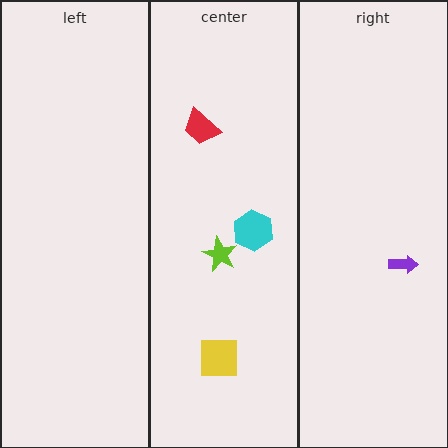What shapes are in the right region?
The purple arrow.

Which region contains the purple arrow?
The right region.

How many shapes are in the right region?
1.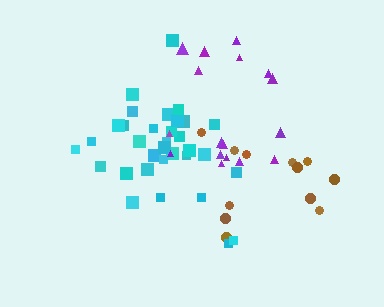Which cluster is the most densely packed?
Cyan.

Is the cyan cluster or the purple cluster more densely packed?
Cyan.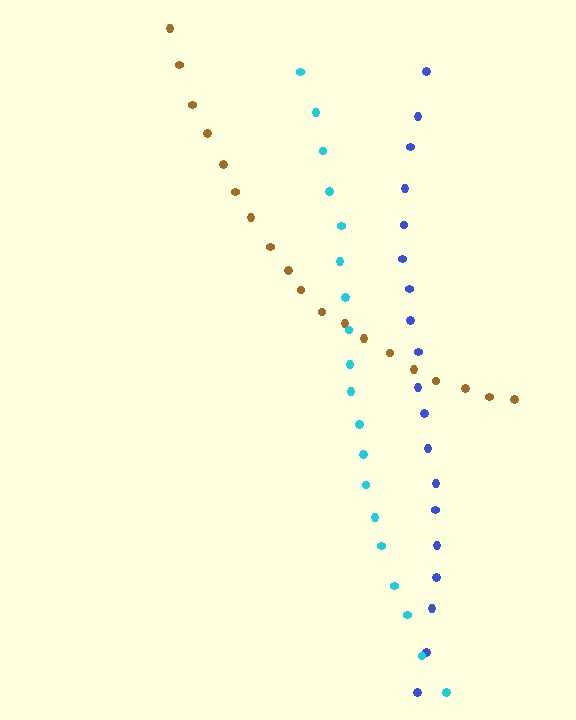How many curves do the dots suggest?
There are 3 distinct paths.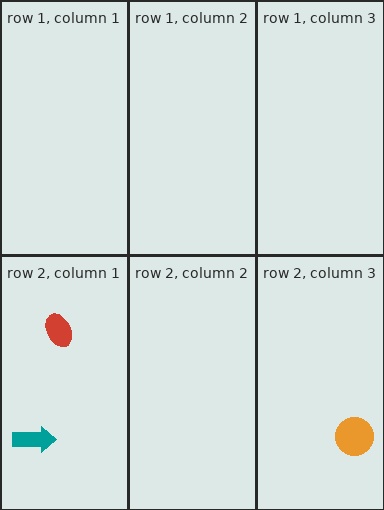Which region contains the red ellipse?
The row 2, column 1 region.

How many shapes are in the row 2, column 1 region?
2.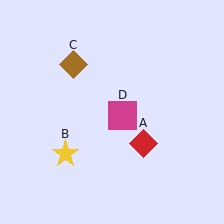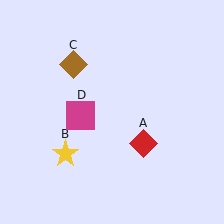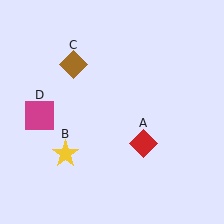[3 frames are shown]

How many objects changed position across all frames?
1 object changed position: magenta square (object D).